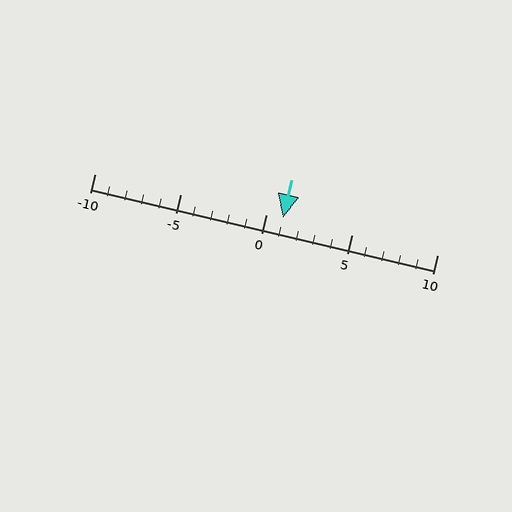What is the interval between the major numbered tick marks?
The major tick marks are spaced 5 units apart.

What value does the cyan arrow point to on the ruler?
The cyan arrow points to approximately 1.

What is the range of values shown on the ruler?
The ruler shows values from -10 to 10.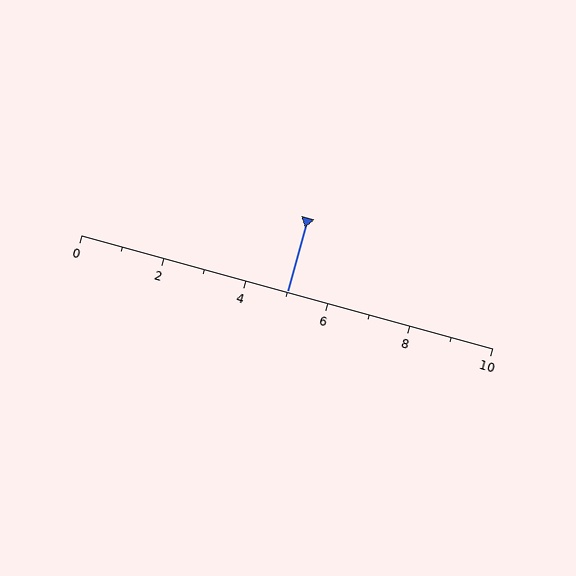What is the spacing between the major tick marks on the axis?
The major ticks are spaced 2 apart.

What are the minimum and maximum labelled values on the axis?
The axis runs from 0 to 10.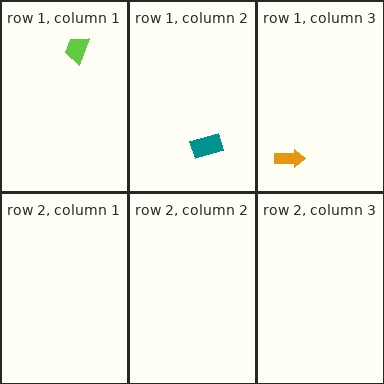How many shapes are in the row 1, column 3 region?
1.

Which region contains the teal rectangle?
The row 1, column 2 region.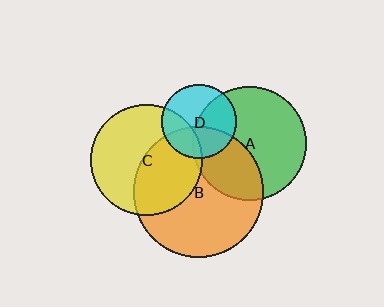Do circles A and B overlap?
Yes.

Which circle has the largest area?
Circle B (orange).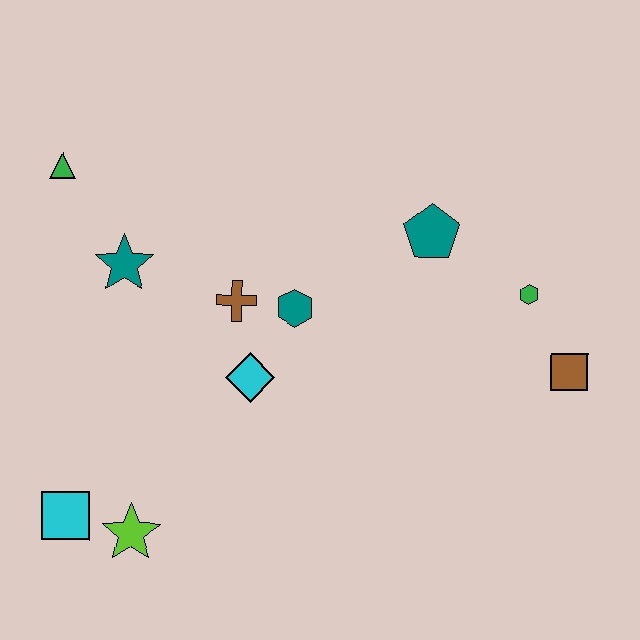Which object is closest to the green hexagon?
The brown square is closest to the green hexagon.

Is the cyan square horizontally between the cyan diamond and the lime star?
No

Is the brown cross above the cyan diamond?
Yes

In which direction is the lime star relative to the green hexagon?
The lime star is to the left of the green hexagon.